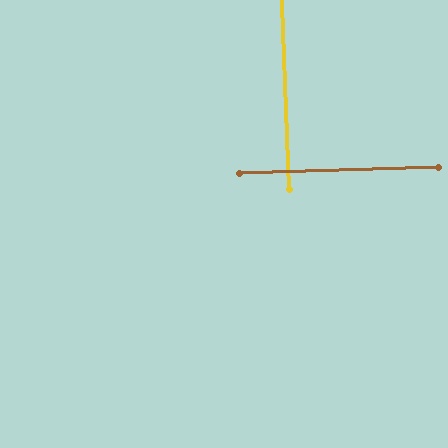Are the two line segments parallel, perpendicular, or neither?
Perpendicular — they meet at approximately 90°.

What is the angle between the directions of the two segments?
Approximately 90 degrees.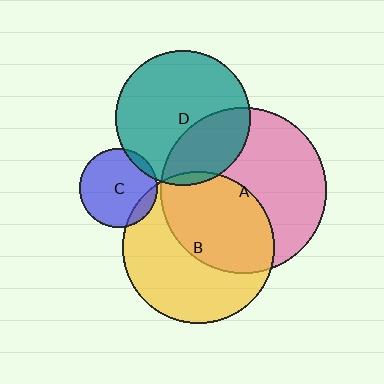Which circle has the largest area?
Circle A (pink).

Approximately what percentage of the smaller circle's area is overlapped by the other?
Approximately 10%.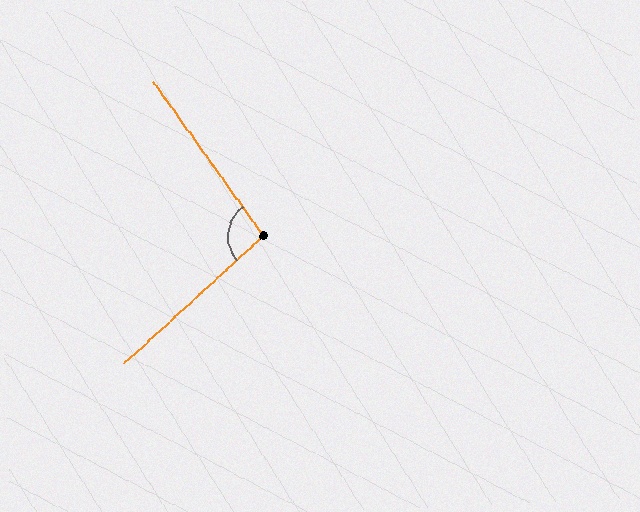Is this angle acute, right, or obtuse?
It is obtuse.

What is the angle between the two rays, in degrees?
Approximately 97 degrees.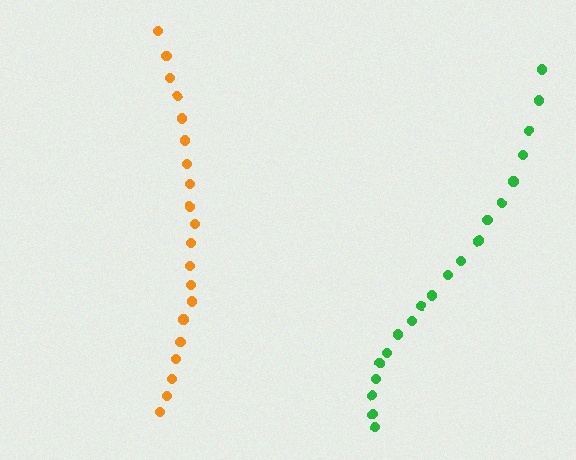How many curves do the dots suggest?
There are 2 distinct paths.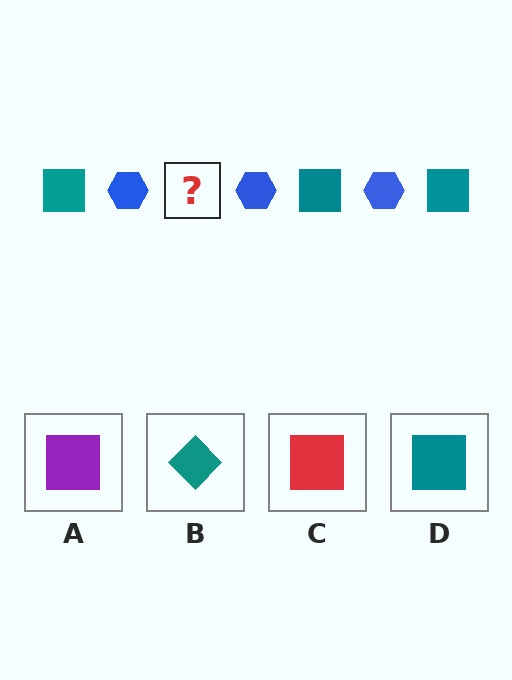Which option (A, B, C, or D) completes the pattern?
D.